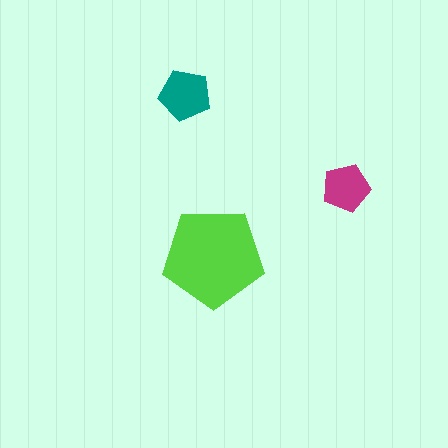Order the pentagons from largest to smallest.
the lime one, the teal one, the magenta one.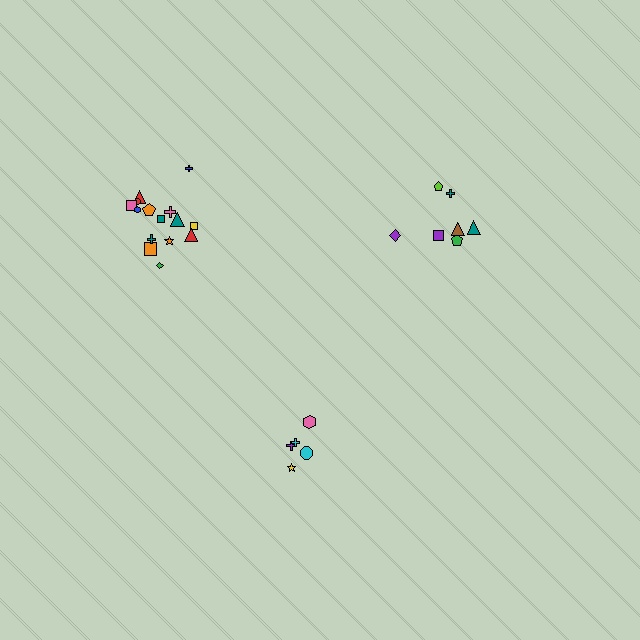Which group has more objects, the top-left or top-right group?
The top-left group.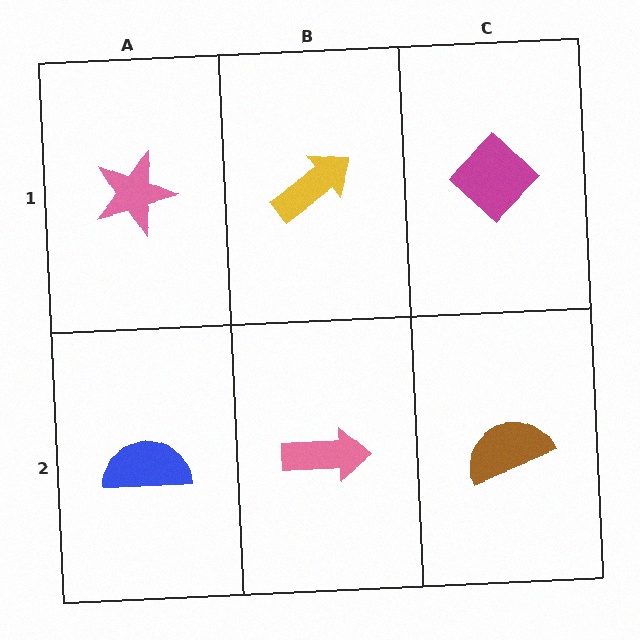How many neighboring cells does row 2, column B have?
3.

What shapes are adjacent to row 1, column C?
A brown semicircle (row 2, column C), a yellow arrow (row 1, column B).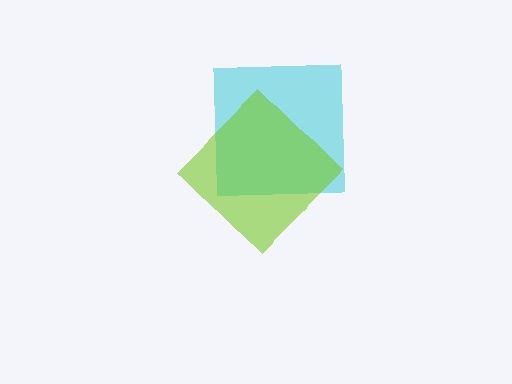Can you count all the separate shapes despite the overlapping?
Yes, there are 2 separate shapes.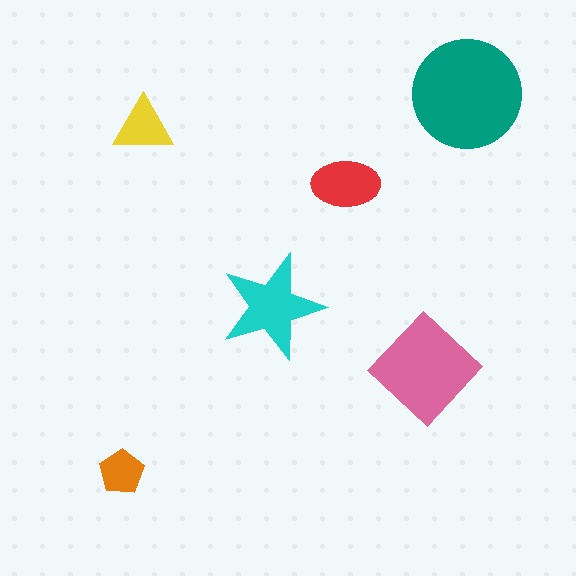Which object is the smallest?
The orange pentagon.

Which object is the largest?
The teal circle.